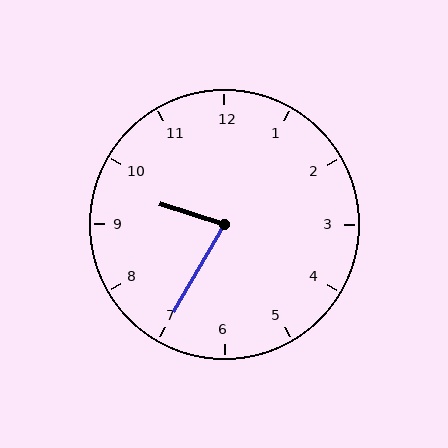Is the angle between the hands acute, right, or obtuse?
It is acute.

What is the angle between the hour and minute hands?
Approximately 78 degrees.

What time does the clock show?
9:35.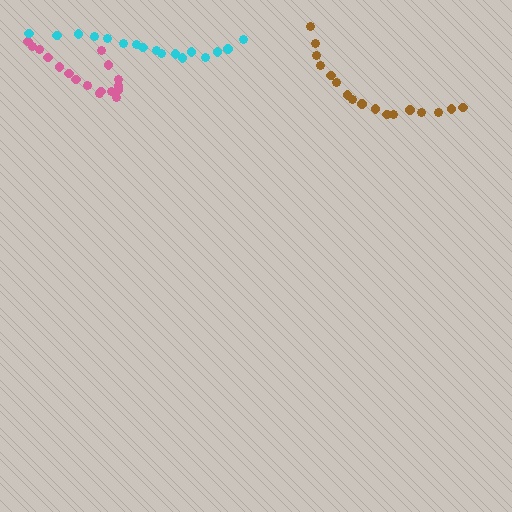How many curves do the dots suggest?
There are 3 distinct paths.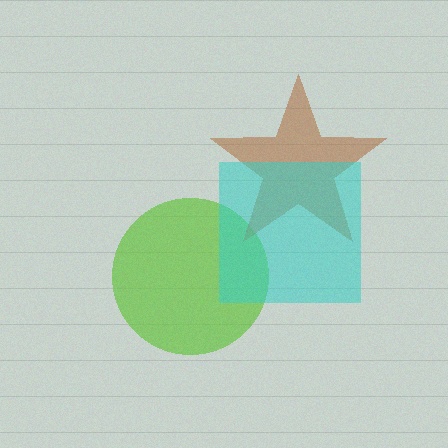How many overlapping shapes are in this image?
There are 3 overlapping shapes in the image.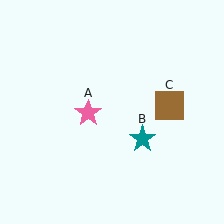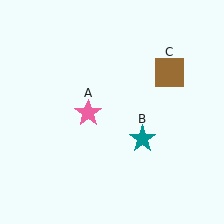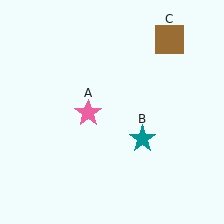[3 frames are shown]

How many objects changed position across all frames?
1 object changed position: brown square (object C).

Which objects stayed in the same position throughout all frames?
Pink star (object A) and teal star (object B) remained stationary.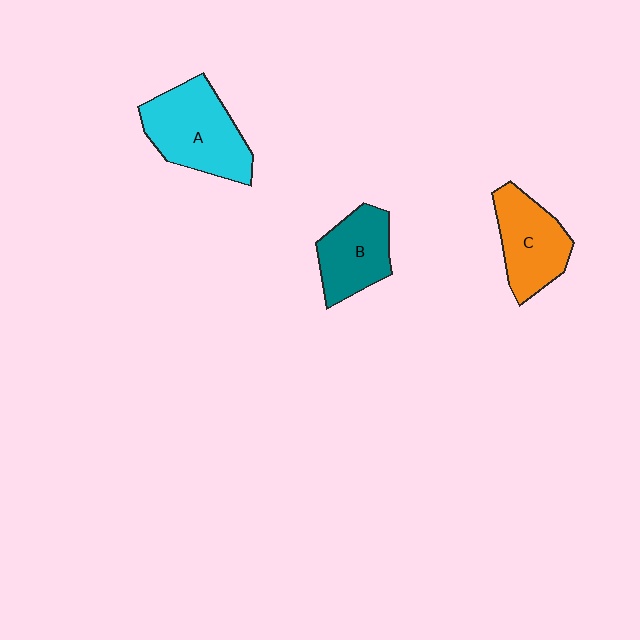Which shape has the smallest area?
Shape B (teal).